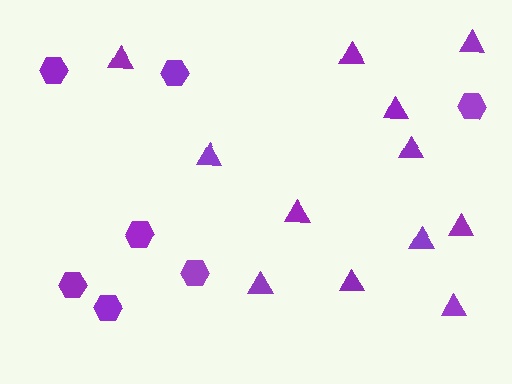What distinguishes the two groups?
There are 2 groups: one group of hexagons (7) and one group of triangles (12).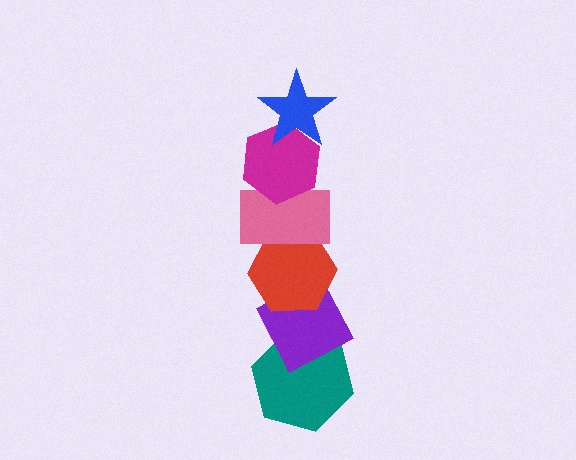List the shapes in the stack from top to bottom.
From top to bottom: the blue star, the magenta hexagon, the pink rectangle, the red hexagon, the purple diamond, the teal hexagon.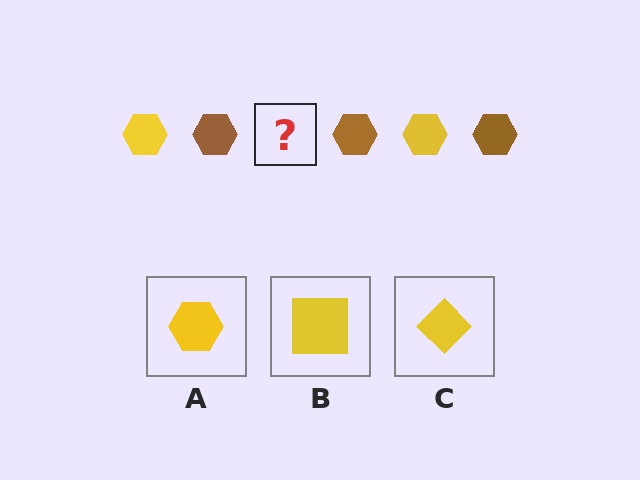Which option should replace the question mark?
Option A.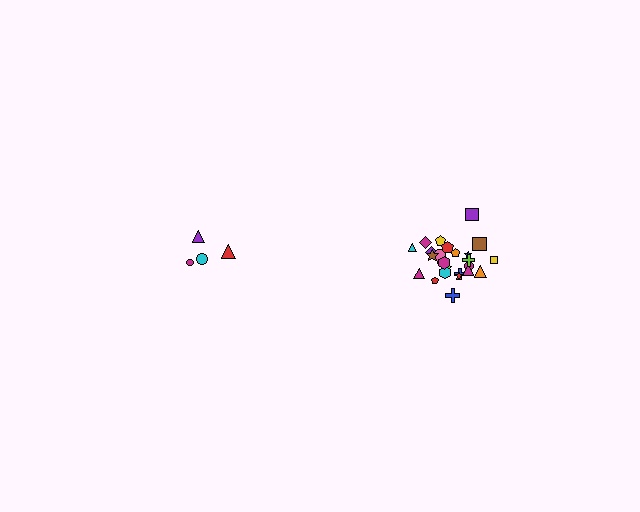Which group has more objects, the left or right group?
The right group.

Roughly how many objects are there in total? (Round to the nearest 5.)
Roughly 30 objects in total.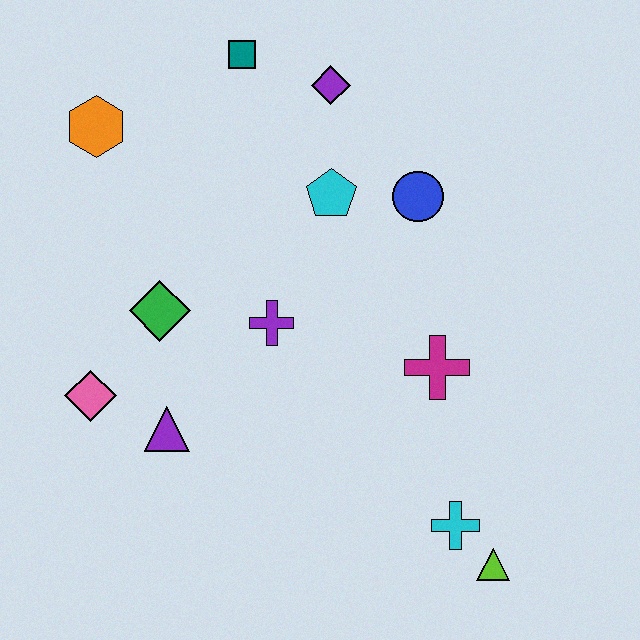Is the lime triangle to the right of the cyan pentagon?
Yes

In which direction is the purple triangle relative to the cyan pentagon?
The purple triangle is below the cyan pentagon.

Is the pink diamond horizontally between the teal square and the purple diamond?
No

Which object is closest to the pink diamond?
The purple triangle is closest to the pink diamond.